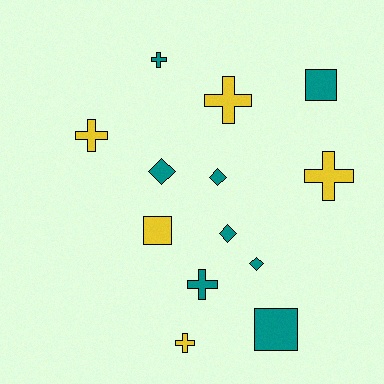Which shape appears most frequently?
Cross, with 6 objects.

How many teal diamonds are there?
There are 4 teal diamonds.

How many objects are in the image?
There are 13 objects.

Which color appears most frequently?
Teal, with 8 objects.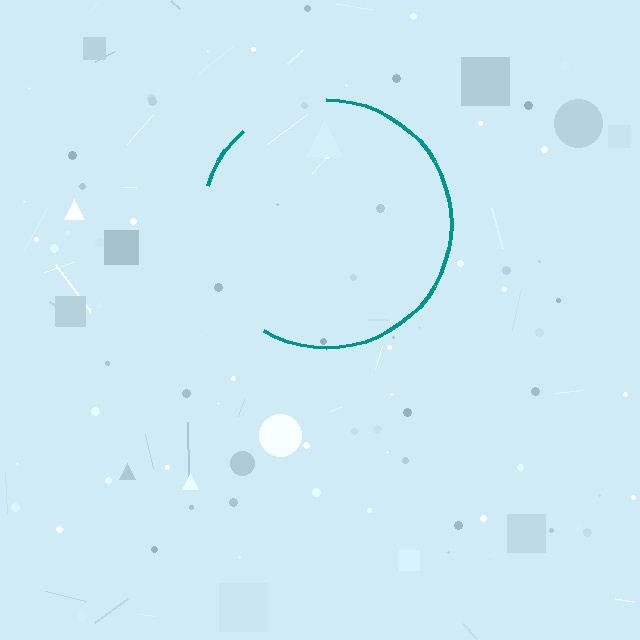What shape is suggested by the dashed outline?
The dashed outline suggests a circle.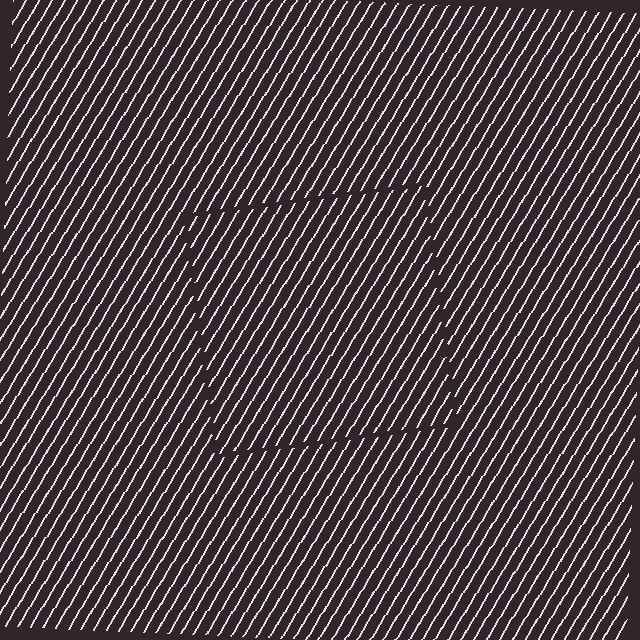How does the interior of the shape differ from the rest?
The interior of the shape contains the same grating, shifted by half a period — the contour is defined by the phase discontinuity where line-ends from the inner and outer gratings abut.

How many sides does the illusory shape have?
4 sides — the line-ends trace a square.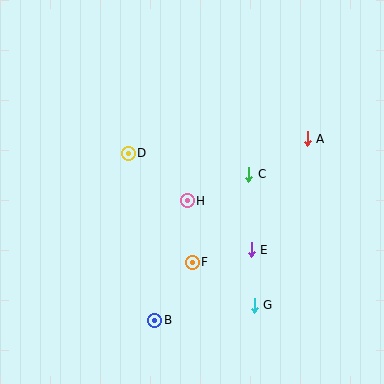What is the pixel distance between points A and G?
The distance between A and G is 175 pixels.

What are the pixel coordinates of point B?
Point B is at (155, 320).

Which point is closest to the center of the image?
Point H at (187, 201) is closest to the center.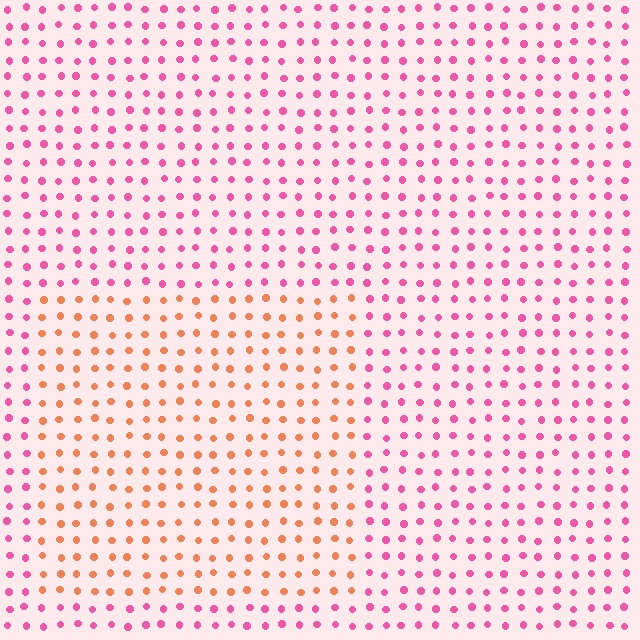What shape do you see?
I see a rectangle.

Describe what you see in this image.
The image is filled with small pink elements in a uniform arrangement. A rectangle-shaped region is visible where the elements are tinted to a slightly different hue, forming a subtle color boundary.